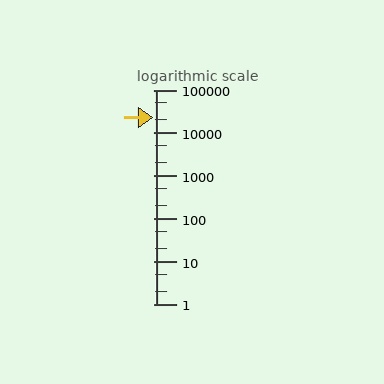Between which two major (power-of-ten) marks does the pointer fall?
The pointer is between 10000 and 100000.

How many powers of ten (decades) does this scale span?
The scale spans 5 decades, from 1 to 100000.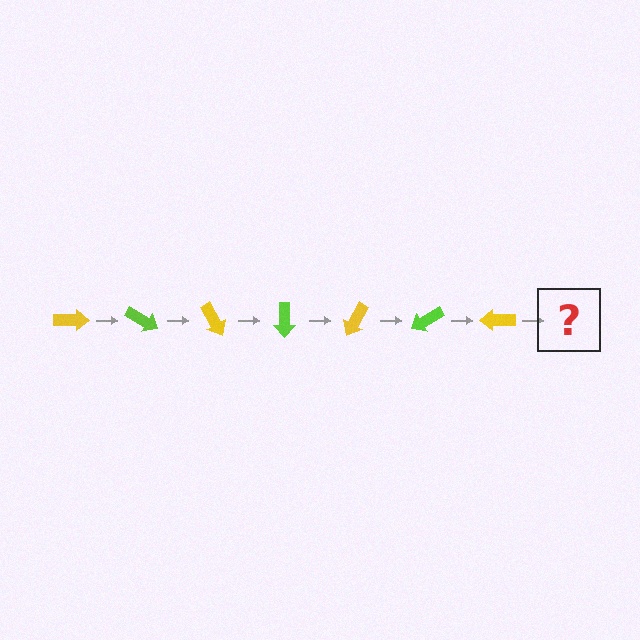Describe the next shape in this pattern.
It should be a lime arrow, rotated 210 degrees from the start.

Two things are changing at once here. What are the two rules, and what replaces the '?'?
The two rules are that it rotates 30 degrees each step and the color cycles through yellow and lime. The '?' should be a lime arrow, rotated 210 degrees from the start.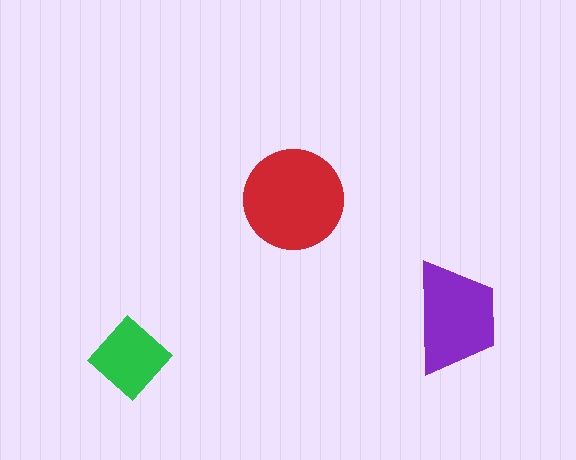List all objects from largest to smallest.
The red circle, the purple trapezoid, the green diamond.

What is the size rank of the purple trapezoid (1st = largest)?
2nd.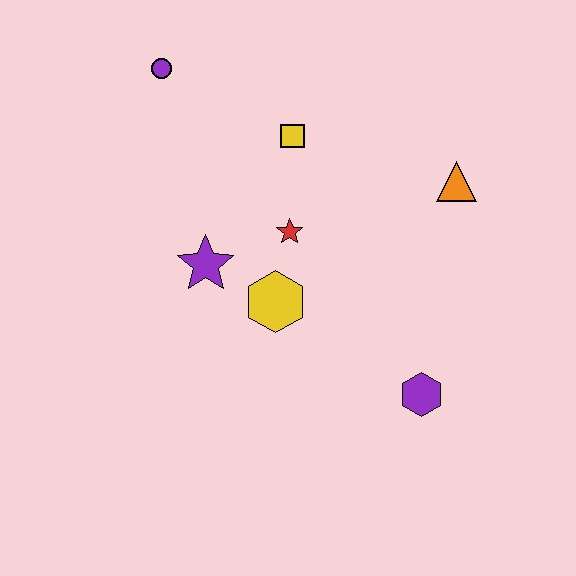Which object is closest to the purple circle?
The yellow square is closest to the purple circle.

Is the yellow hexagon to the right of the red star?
No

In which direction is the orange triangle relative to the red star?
The orange triangle is to the right of the red star.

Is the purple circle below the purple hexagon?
No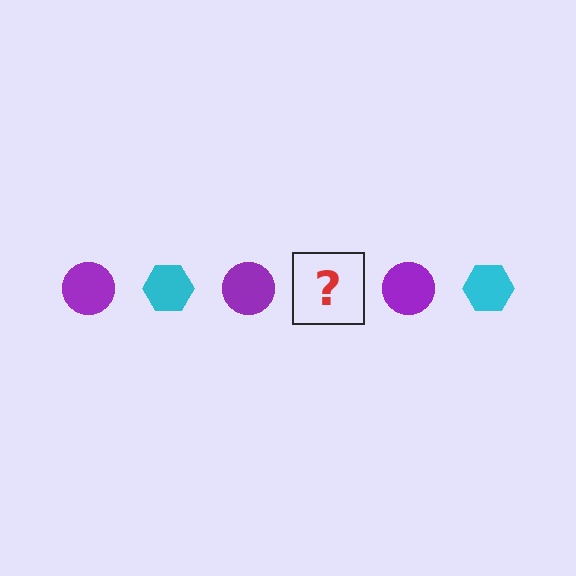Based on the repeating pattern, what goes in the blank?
The blank should be a cyan hexagon.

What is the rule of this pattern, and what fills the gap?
The rule is that the pattern alternates between purple circle and cyan hexagon. The gap should be filled with a cyan hexagon.